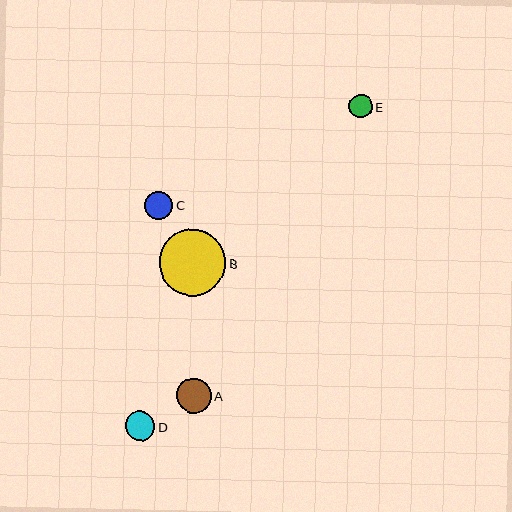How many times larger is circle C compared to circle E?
Circle C is approximately 1.2 times the size of circle E.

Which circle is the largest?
Circle B is the largest with a size of approximately 67 pixels.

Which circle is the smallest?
Circle E is the smallest with a size of approximately 24 pixels.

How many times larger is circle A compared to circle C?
Circle A is approximately 1.3 times the size of circle C.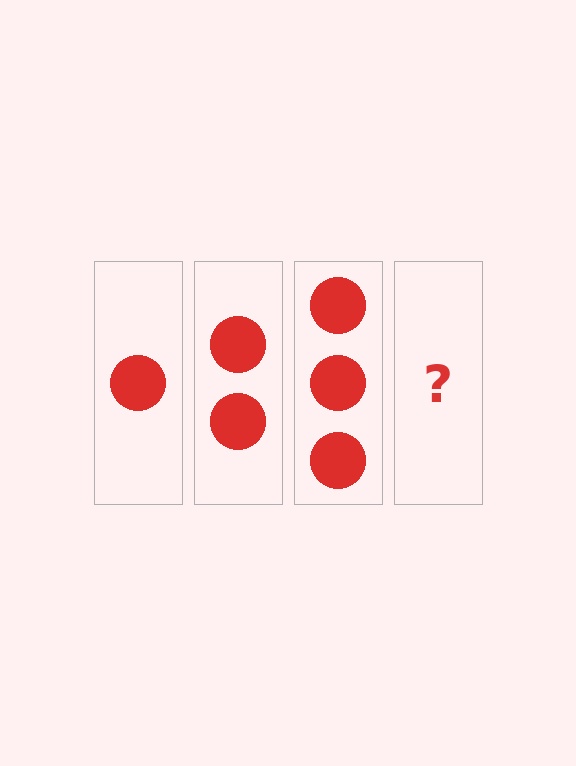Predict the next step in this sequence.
The next step is 4 circles.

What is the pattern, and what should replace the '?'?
The pattern is that each step adds one more circle. The '?' should be 4 circles.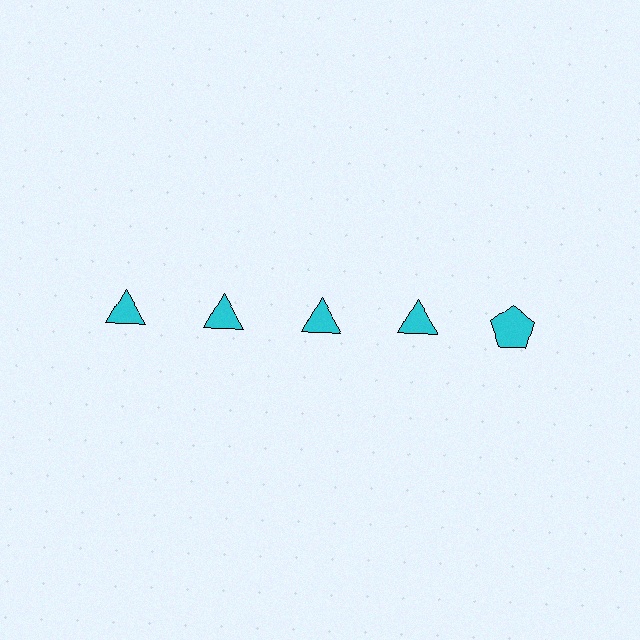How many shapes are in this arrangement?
There are 5 shapes arranged in a grid pattern.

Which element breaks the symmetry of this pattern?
The cyan pentagon in the top row, rightmost column breaks the symmetry. All other shapes are cyan triangles.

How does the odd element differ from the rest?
It has a different shape: pentagon instead of triangle.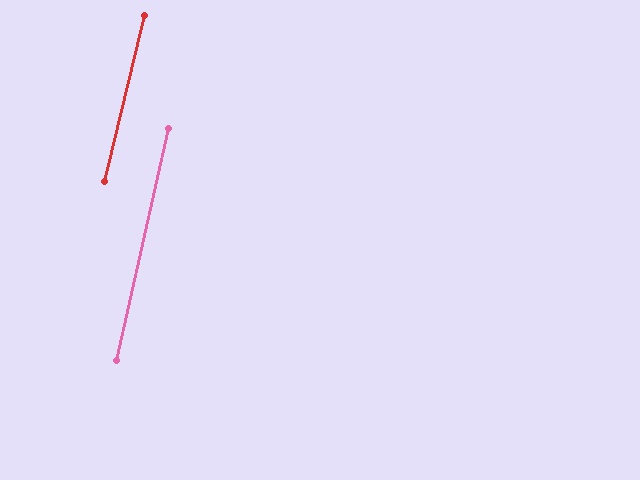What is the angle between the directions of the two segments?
Approximately 1 degree.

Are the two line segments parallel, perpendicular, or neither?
Parallel — their directions differ by only 0.8°.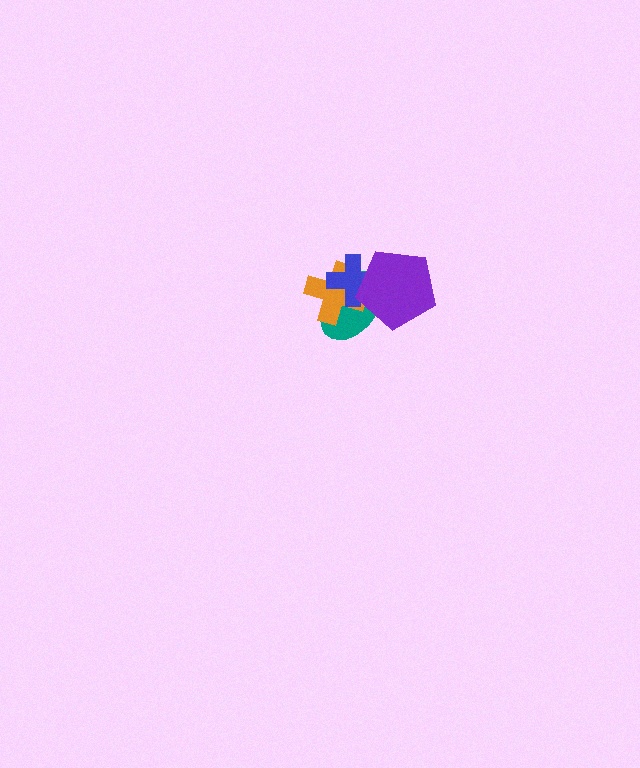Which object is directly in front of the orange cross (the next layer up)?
The blue cross is directly in front of the orange cross.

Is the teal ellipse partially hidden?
Yes, it is partially covered by another shape.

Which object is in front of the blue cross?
The purple pentagon is in front of the blue cross.